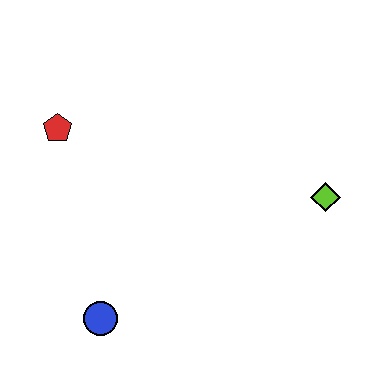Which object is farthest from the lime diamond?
The red pentagon is farthest from the lime diamond.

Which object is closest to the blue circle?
The red pentagon is closest to the blue circle.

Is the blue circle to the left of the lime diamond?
Yes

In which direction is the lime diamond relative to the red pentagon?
The lime diamond is to the right of the red pentagon.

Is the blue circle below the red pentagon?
Yes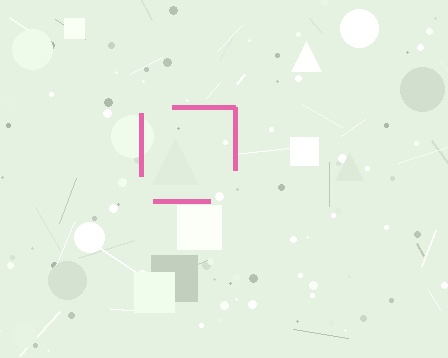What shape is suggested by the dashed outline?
The dashed outline suggests a square.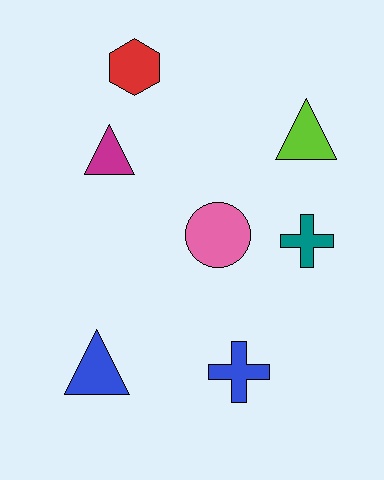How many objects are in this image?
There are 7 objects.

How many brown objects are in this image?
There are no brown objects.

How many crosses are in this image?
There are 2 crosses.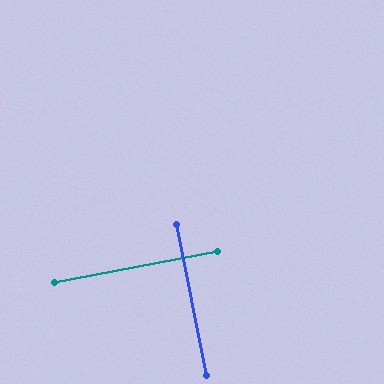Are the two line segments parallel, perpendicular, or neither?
Perpendicular — they meet at approximately 89°.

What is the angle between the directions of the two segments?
Approximately 89 degrees.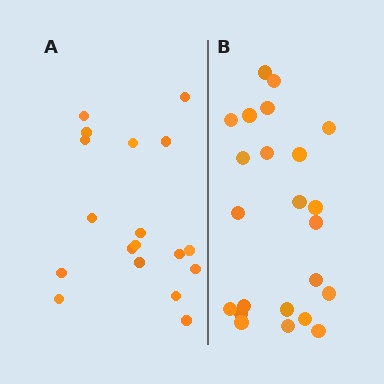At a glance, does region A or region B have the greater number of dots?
Region B (the right region) has more dots.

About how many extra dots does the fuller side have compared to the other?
Region B has about 5 more dots than region A.